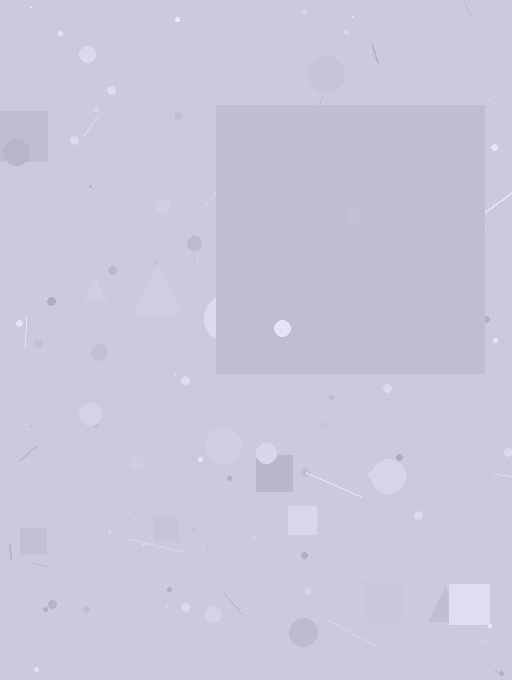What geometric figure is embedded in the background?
A square is embedded in the background.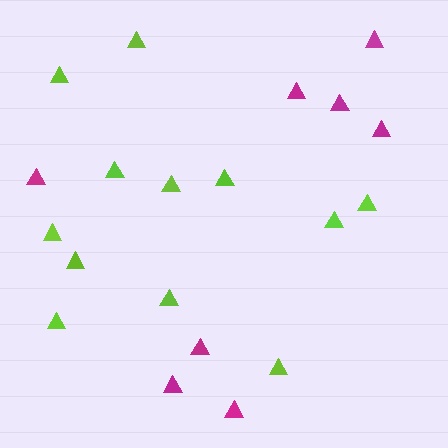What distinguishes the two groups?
There are 2 groups: one group of lime triangles (12) and one group of magenta triangles (8).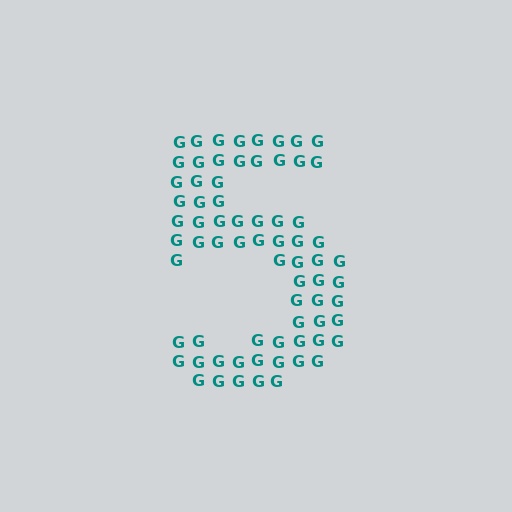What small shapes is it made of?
It is made of small letter G's.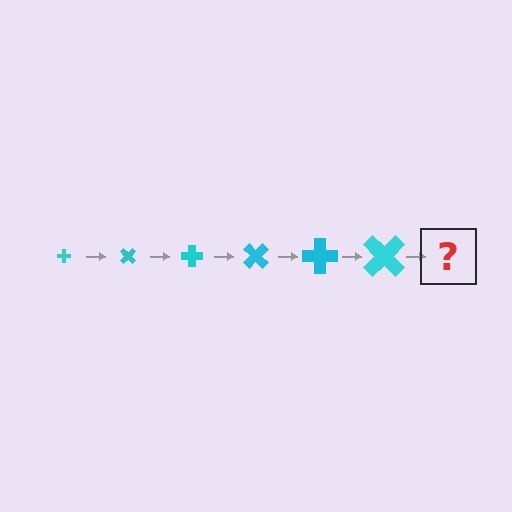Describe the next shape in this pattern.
It should be a cross, larger than the previous one and rotated 270 degrees from the start.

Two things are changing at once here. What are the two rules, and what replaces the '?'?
The two rules are that the cross grows larger each step and it rotates 45 degrees each step. The '?' should be a cross, larger than the previous one and rotated 270 degrees from the start.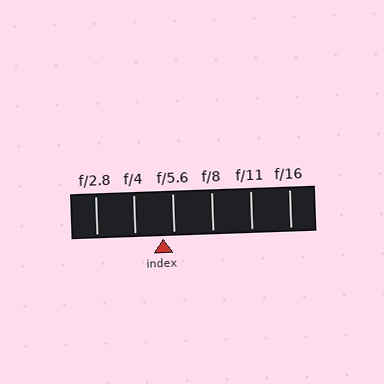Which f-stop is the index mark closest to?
The index mark is closest to f/5.6.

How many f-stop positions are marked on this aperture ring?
There are 6 f-stop positions marked.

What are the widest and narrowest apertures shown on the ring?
The widest aperture shown is f/2.8 and the narrowest is f/16.